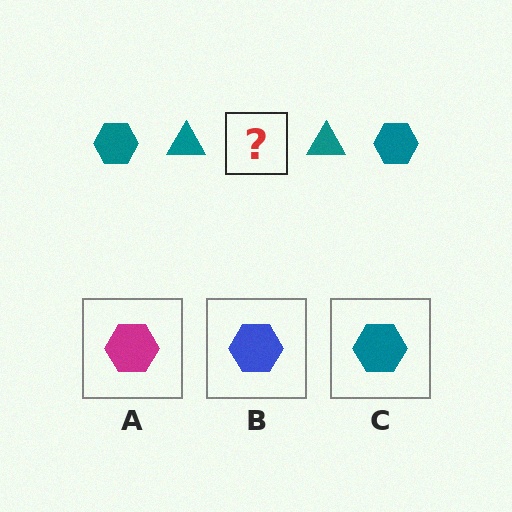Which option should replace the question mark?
Option C.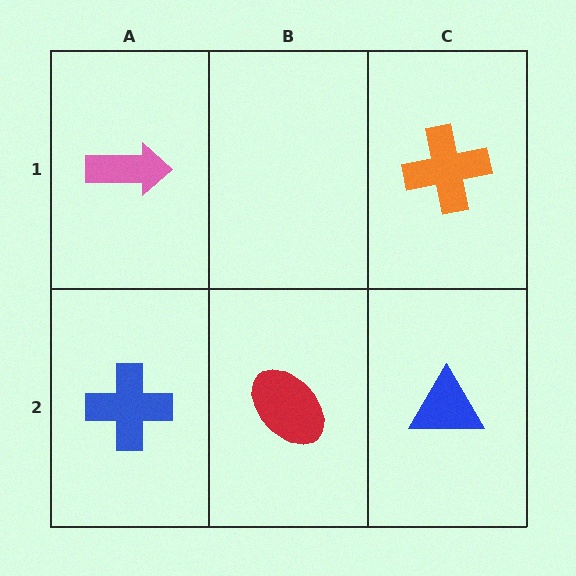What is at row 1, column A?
A pink arrow.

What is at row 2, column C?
A blue triangle.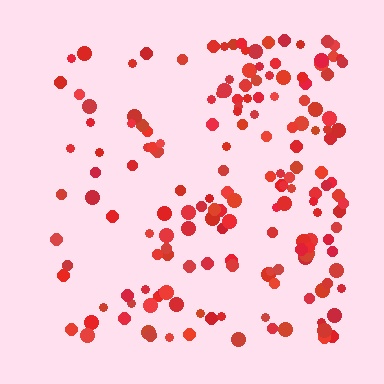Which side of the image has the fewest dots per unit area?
The left.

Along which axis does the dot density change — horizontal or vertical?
Horizontal.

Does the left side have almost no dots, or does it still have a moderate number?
Still a moderate number, just noticeably fewer than the right.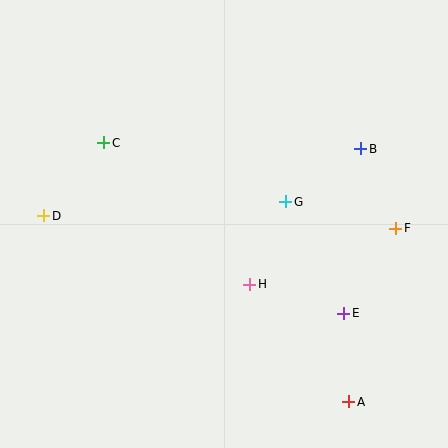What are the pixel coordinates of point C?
Point C is at (104, 143).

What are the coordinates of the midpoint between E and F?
The midpoint between E and F is at (370, 271).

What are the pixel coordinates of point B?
Point B is at (361, 149).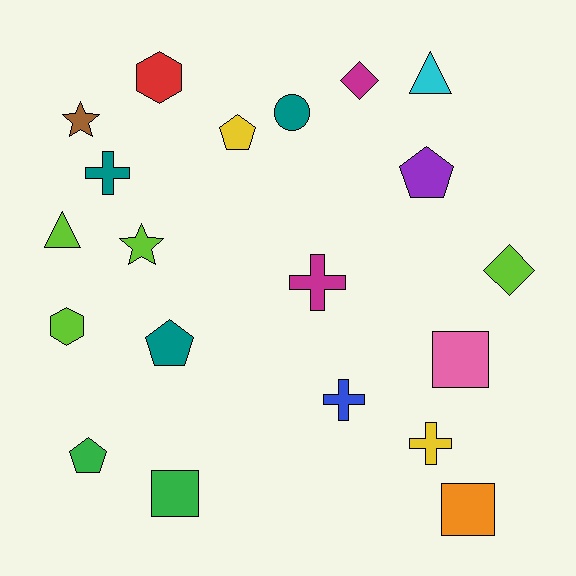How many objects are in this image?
There are 20 objects.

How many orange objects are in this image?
There is 1 orange object.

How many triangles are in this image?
There are 2 triangles.